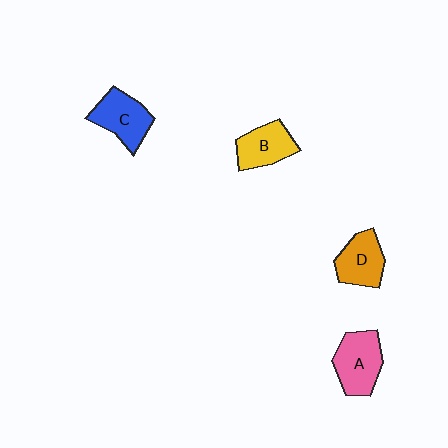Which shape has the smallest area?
Shape B (yellow).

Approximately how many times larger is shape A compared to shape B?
Approximately 1.2 times.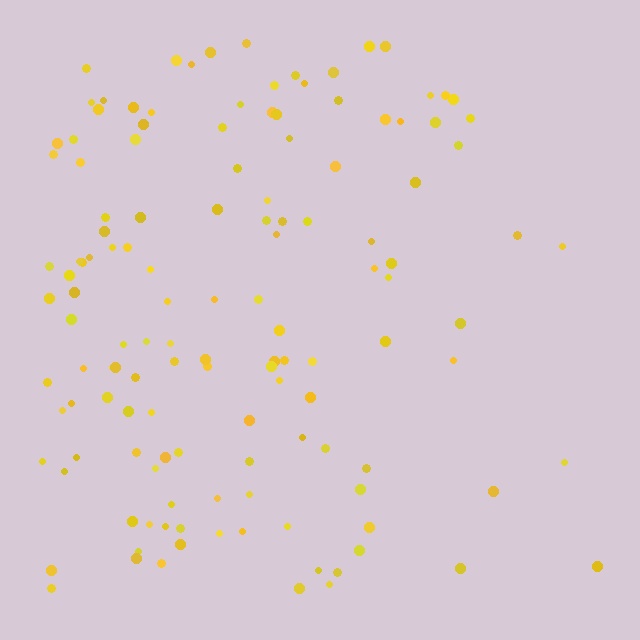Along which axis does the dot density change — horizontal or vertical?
Horizontal.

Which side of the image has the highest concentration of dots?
The left.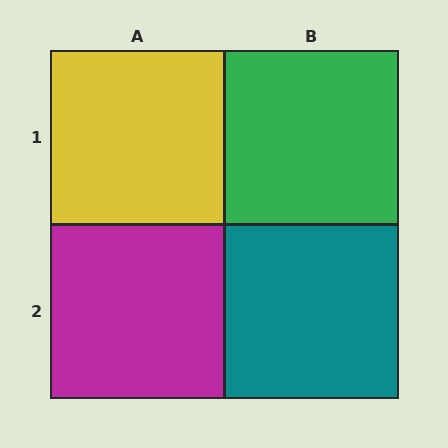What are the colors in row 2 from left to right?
Magenta, teal.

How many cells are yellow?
1 cell is yellow.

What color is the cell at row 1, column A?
Yellow.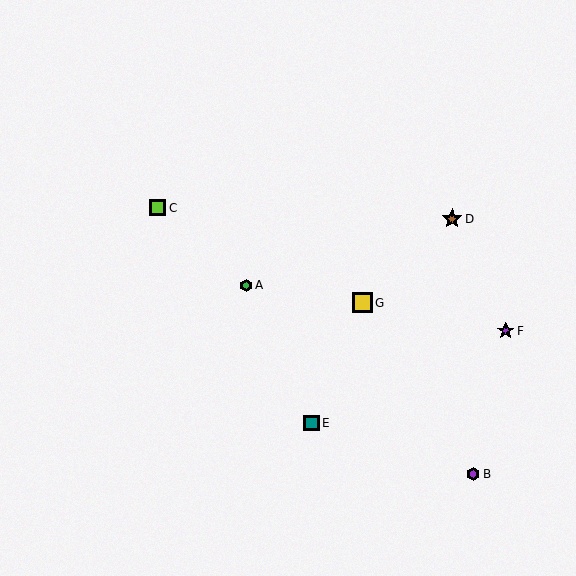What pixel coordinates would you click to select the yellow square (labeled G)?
Click at (362, 303) to select the yellow square G.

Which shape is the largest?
The brown star (labeled D) is the largest.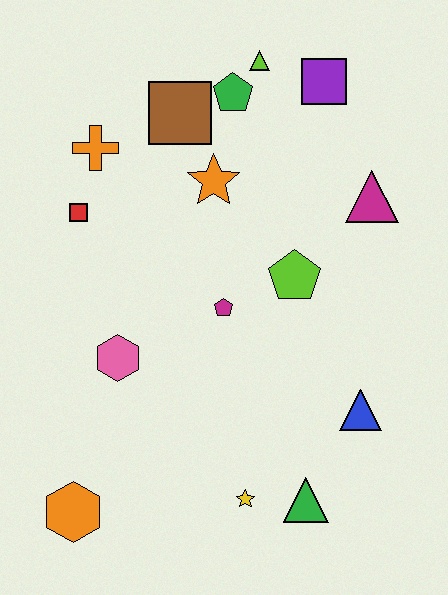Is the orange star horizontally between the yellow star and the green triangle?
No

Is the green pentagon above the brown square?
Yes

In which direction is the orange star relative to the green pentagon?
The orange star is below the green pentagon.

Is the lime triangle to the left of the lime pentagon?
Yes